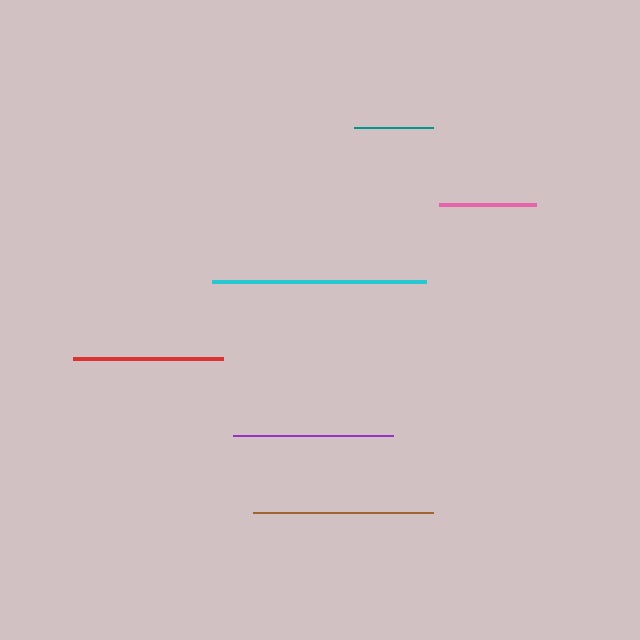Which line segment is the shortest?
The teal line is the shortest at approximately 78 pixels.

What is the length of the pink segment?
The pink segment is approximately 96 pixels long.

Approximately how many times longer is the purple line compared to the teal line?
The purple line is approximately 2.0 times the length of the teal line.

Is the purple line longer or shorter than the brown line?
The brown line is longer than the purple line.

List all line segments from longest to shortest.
From longest to shortest: cyan, brown, purple, red, pink, teal.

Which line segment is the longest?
The cyan line is the longest at approximately 214 pixels.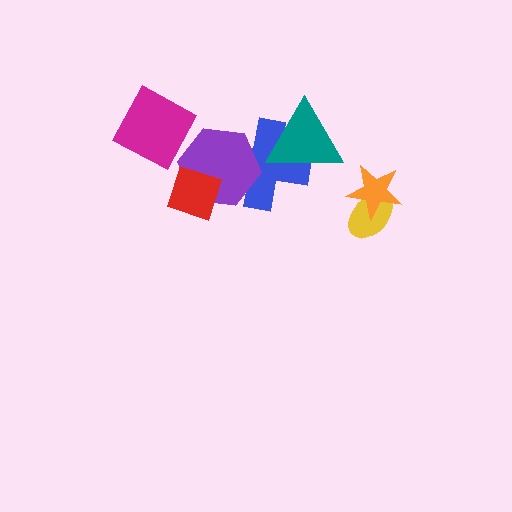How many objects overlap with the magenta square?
0 objects overlap with the magenta square.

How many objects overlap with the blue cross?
2 objects overlap with the blue cross.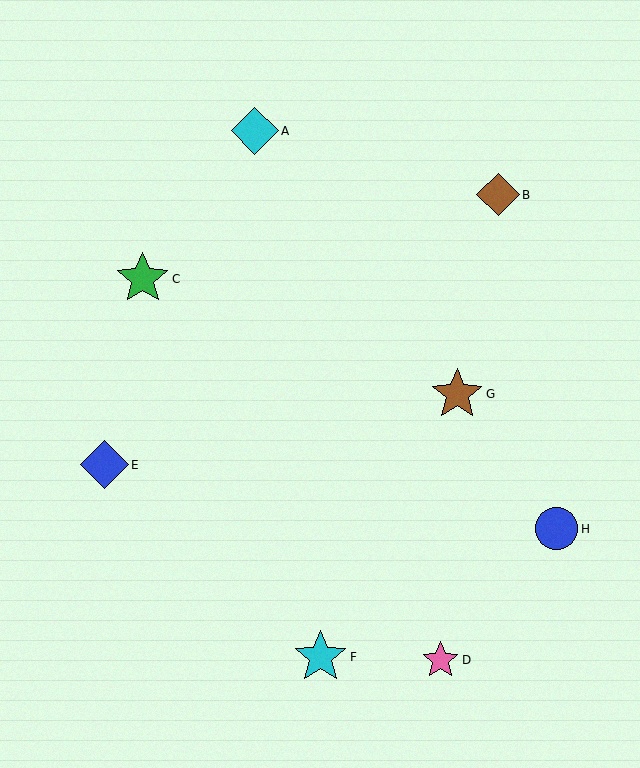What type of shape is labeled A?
Shape A is a cyan diamond.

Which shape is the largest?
The cyan star (labeled F) is the largest.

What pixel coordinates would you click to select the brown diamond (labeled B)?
Click at (498, 195) to select the brown diamond B.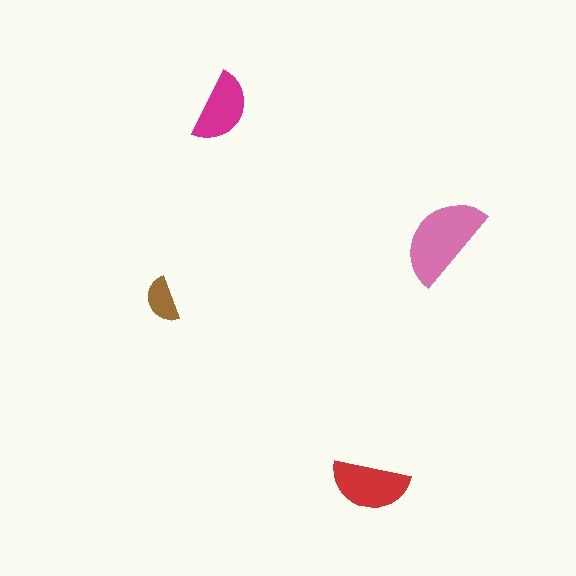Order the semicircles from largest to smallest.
the pink one, the red one, the magenta one, the brown one.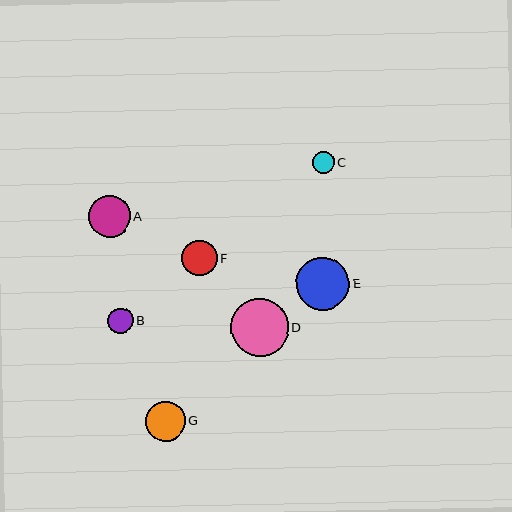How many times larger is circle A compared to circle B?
Circle A is approximately 1.7 times the size of circle B.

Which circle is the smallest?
Circle C is the smallest with a size of approximately 22 pixels.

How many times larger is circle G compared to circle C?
Circle G is approximately 1.8 times the size of circle C.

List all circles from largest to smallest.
From largest to smallest: D, E, A, G, F, B, C.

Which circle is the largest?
Circle D is the largest with a size of approximately 58 pixels.